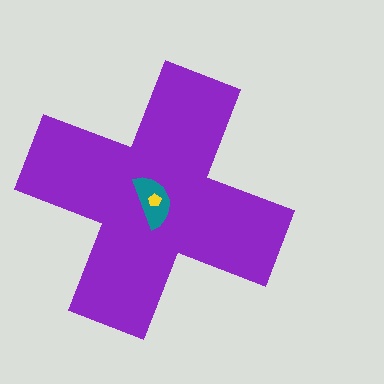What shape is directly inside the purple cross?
The teal semicircle.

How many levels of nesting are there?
3.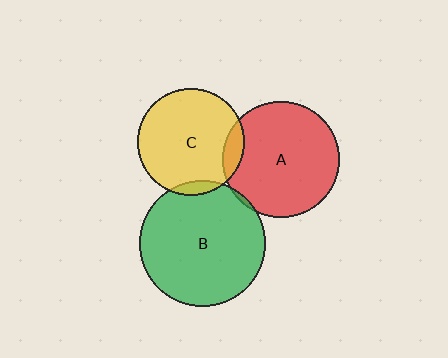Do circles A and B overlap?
Yes.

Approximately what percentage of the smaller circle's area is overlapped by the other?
Approximately 5%.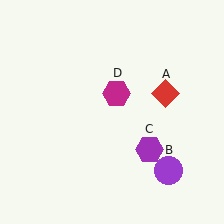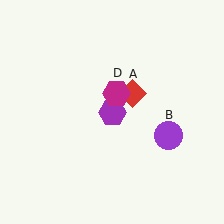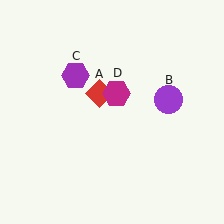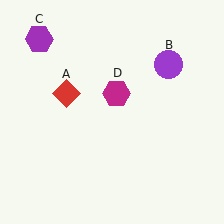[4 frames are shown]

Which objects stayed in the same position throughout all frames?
Magenta hexagon (object D) remained stationary.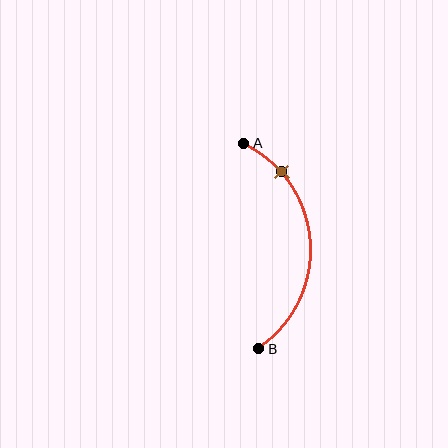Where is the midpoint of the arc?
The arc midpoint is the point on the curve farthest from the straight line joining A and B. It sits to the right of that line.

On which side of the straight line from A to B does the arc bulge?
The arc bulges to the right of the straight line connecting A and B.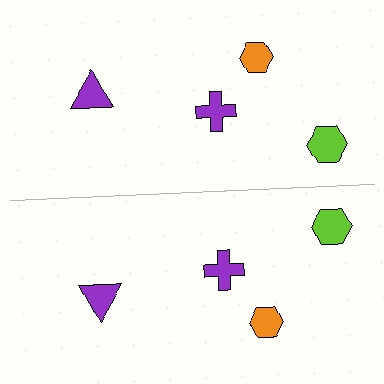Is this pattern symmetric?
Yes, this pattern has bilateral (reflection) symmetry.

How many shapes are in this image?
There are 8 shapes in this image.